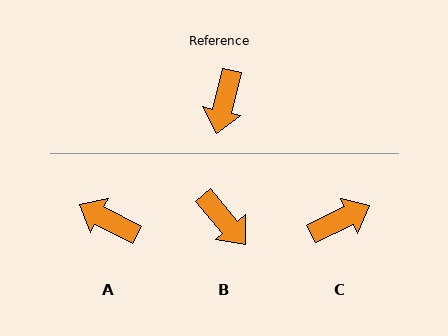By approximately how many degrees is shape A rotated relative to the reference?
Approximately 104 degrees clockwise.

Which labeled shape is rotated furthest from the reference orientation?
C, about 130 degrees away.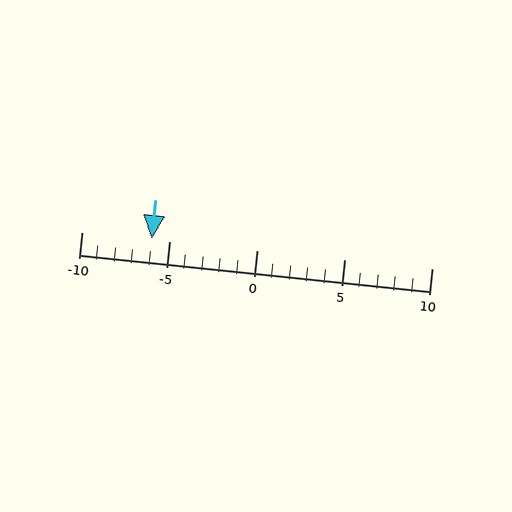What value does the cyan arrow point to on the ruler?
The cyan arrow points to approximately -6.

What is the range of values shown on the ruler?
The ruler shows values from -10 to 10.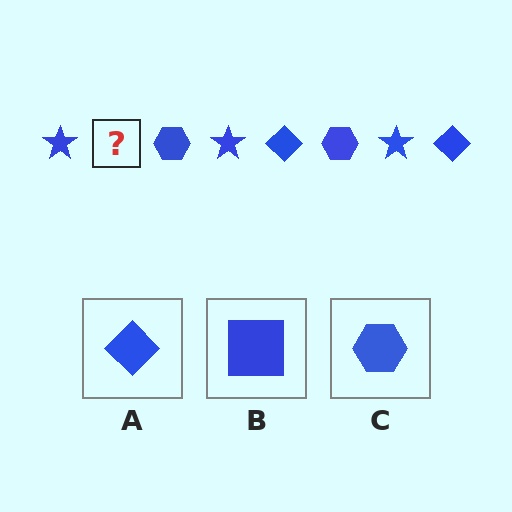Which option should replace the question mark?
Option A.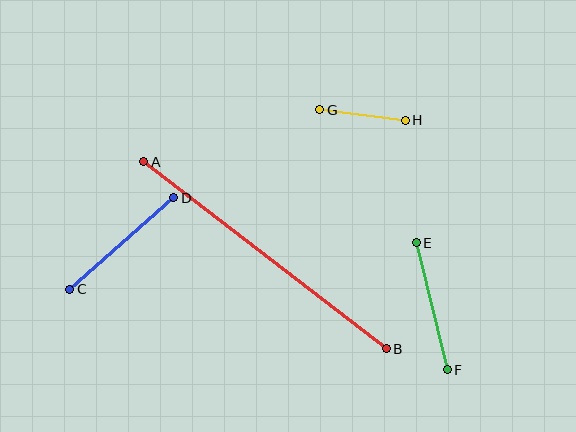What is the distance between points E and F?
The distance is approximately 131 pixels.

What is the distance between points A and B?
The distance is approximately 306 pixels.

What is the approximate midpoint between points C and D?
The midpoint is at approximately (122, 244) pixels.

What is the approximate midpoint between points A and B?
The midpoint is at approximately (265, 255) pixels.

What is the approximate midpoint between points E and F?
The midpoint is at approximately (432, 306) pixels.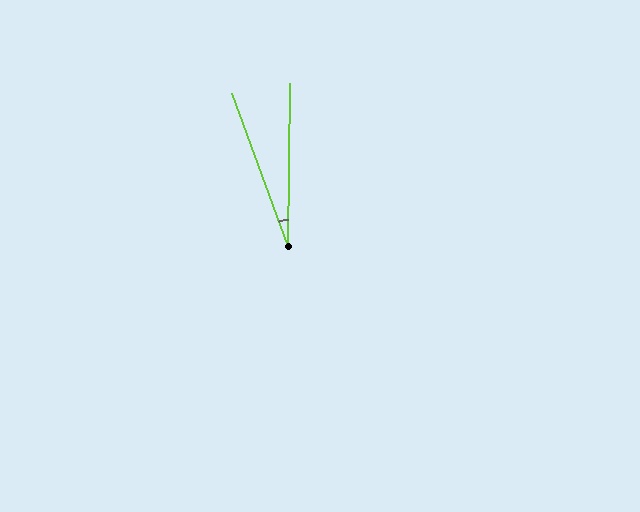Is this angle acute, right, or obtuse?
It is acute.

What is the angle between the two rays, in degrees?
Approximately 21 degrees.